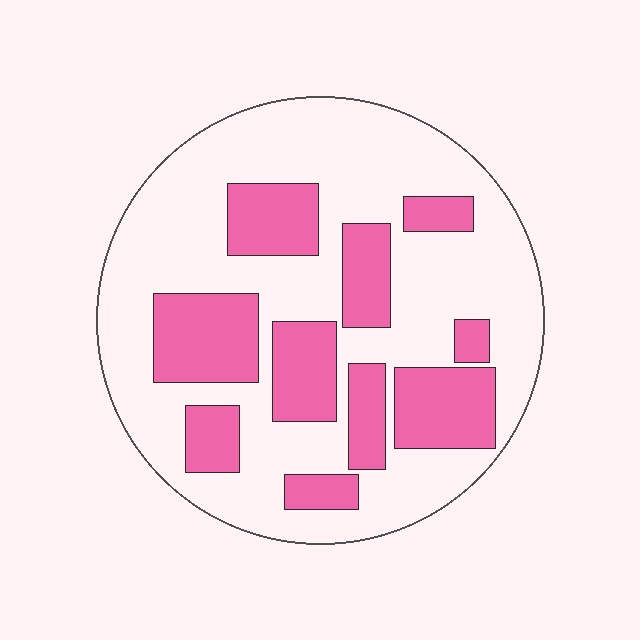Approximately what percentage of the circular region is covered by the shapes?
Approximately 30%.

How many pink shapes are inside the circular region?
10.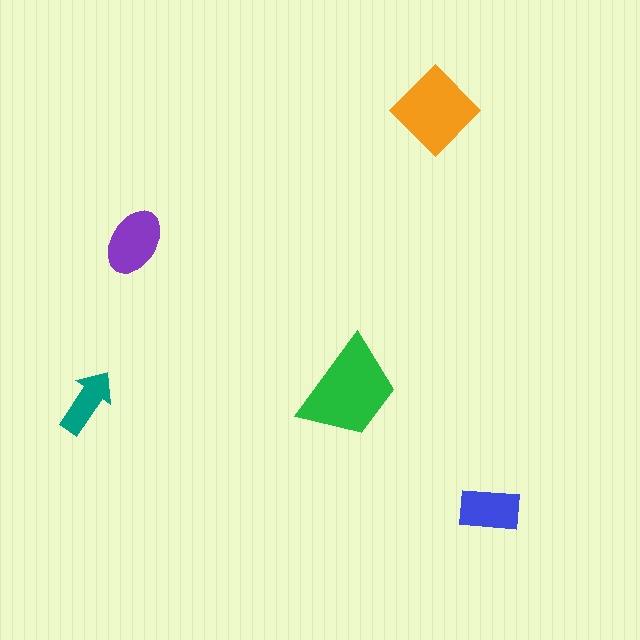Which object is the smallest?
The teal arrow.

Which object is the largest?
The green trapezoid.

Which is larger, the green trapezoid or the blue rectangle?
The green trapezoid.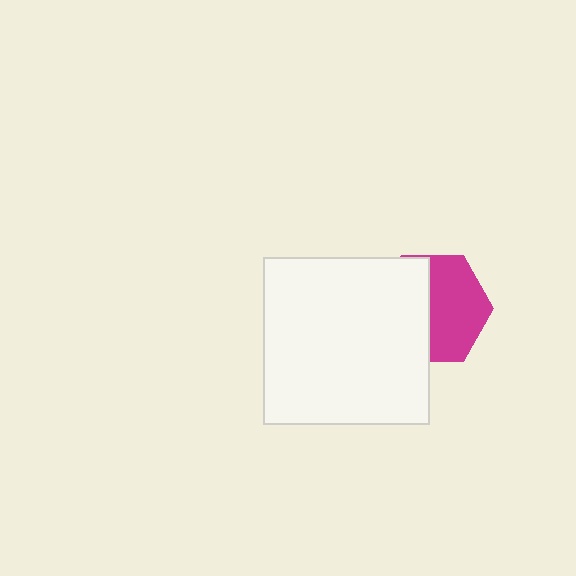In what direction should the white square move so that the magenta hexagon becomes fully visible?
The white square should move left. That is the shortest direction to clear the overlap and leave the magenta hexagon fully visible.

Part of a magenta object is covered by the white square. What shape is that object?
It is a hexagon.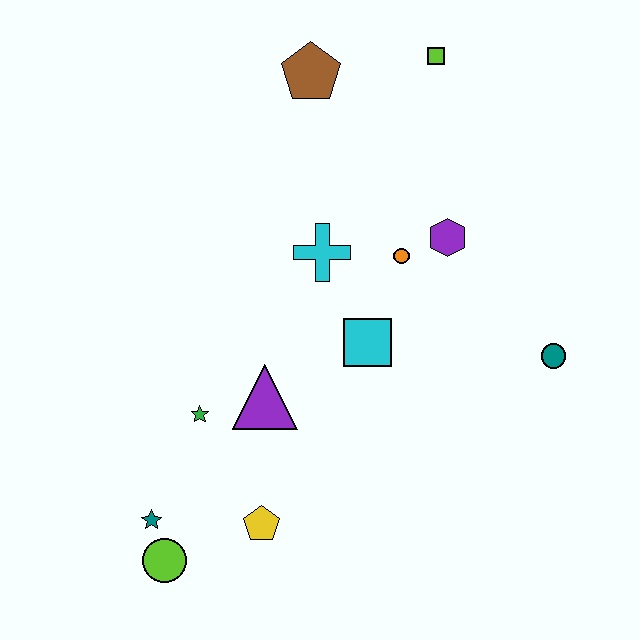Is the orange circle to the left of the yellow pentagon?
No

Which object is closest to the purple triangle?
The green star is closest to the purple triangle.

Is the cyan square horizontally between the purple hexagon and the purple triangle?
Yes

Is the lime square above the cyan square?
Yes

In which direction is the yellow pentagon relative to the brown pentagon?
The yellow pentagon is below the brown pentagon.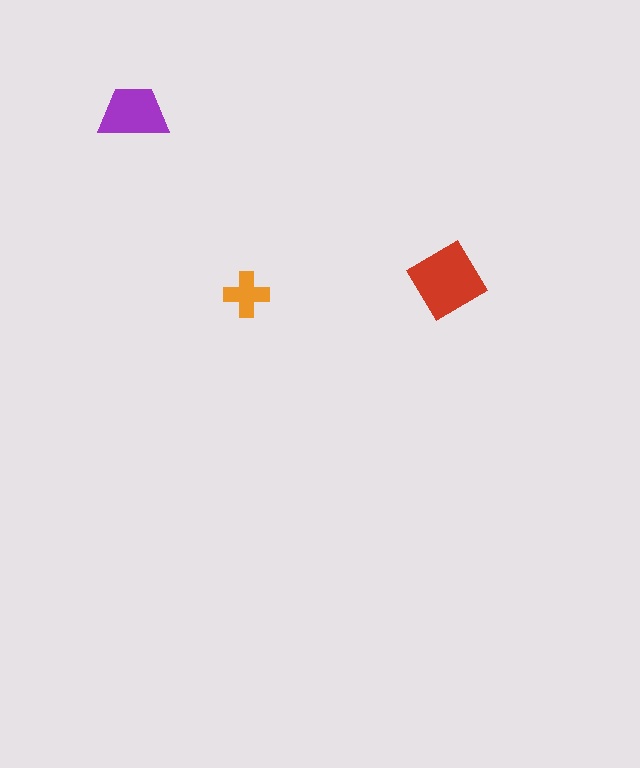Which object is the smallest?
The orange cross.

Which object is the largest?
The red diamond.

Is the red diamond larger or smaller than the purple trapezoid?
Larger.